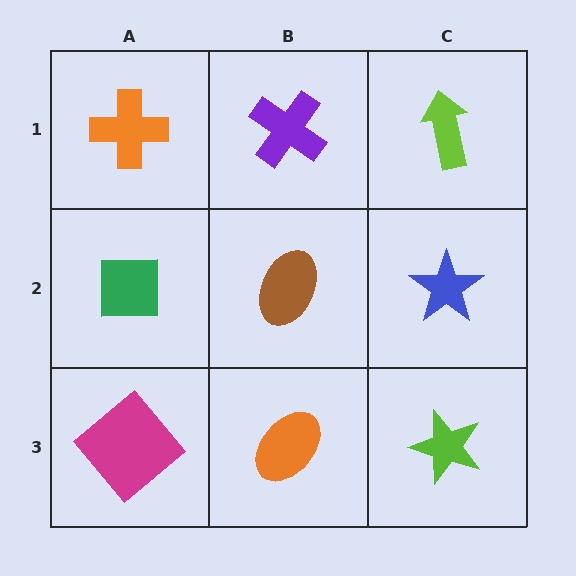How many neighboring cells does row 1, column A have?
2.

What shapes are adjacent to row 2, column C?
A lime arrow (row 1, column C), a lime star (row 3, column C), a brown ellipse (row 2, column B).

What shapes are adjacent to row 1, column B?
A brown ellipse (row 2, column B), an orange cross (row 1, column A), a lime arrow (row 1, column C).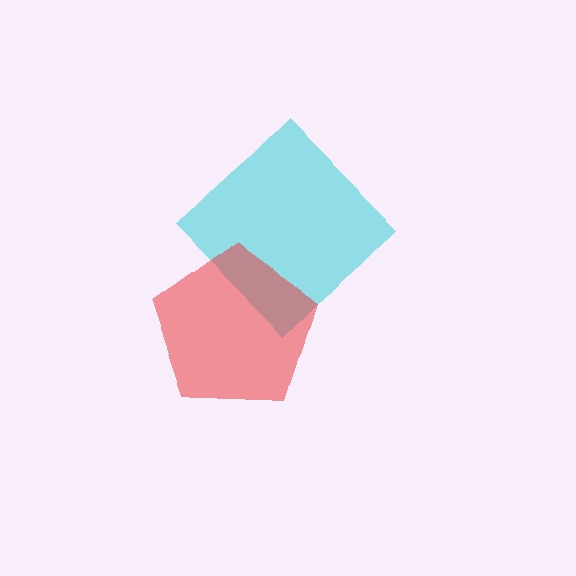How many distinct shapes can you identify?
There are 2 distinct shapes: a cyan diamond, a red pentagon.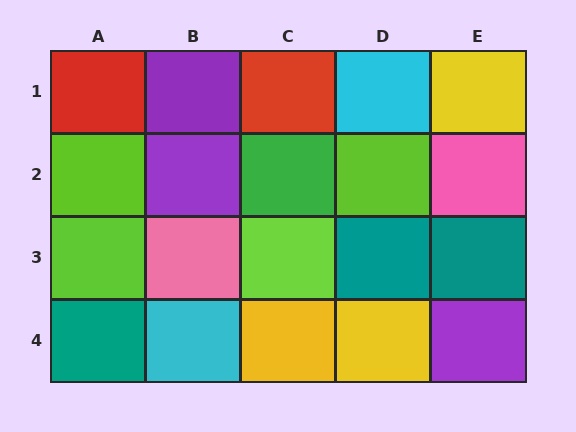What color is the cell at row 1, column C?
Red.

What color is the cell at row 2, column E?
Pink.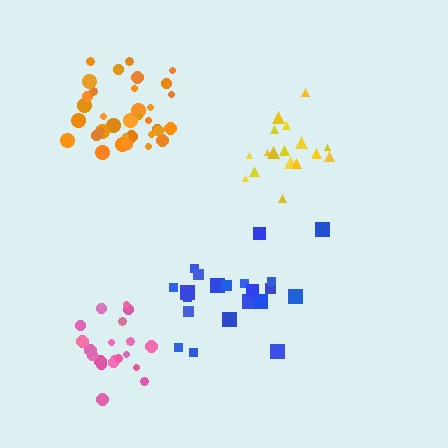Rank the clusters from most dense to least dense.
orange, pink, yellow, blue.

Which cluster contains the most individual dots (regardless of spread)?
Orange (35).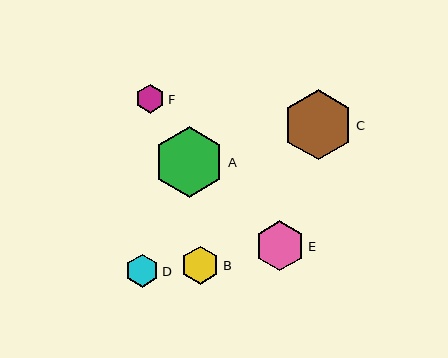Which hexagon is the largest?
Hexagon A is the largest with a size of approximately 71 pixels.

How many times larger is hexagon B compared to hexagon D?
Hexagon B is approximately 1.2 times the size of hexagon D.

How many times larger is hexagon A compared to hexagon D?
Hexagon A is approximately 2.2 times the size of hexagon D.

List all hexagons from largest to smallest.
From largest to smallest: A, C, E, B, D, F.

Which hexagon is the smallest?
Hexagon F is the smallest with a size of approximately 29 pixels.